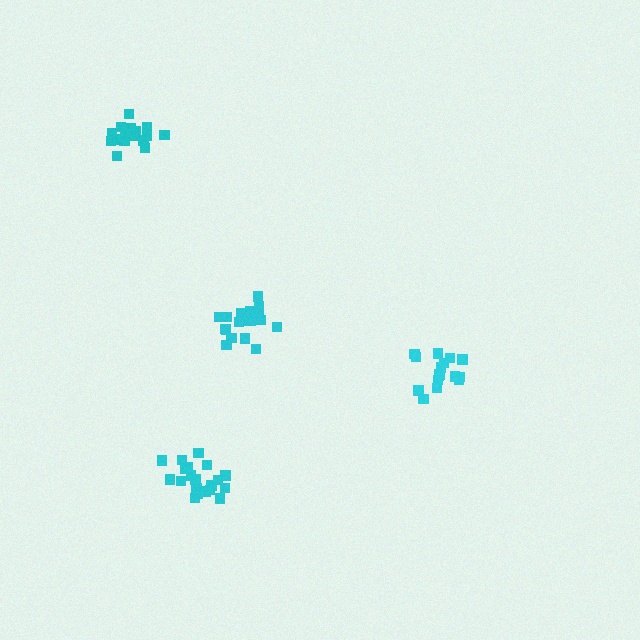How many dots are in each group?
Group 1: 17 dots, Group 2: 16 dots, Group 3: 20 dots, Group 4: 20 dots (73 total).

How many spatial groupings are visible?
There are 4 spatial groupings.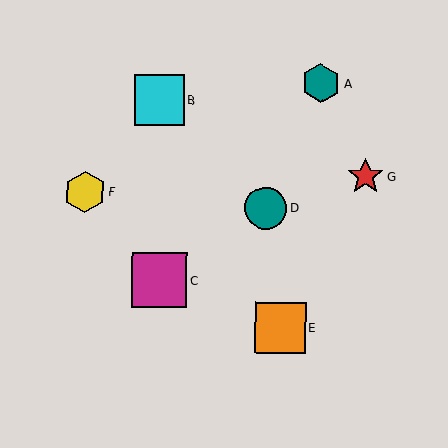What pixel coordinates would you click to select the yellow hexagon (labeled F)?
Click at (85, 192) to select the yellow hexagon F.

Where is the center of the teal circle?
The center of the teal circle is at (266, 208).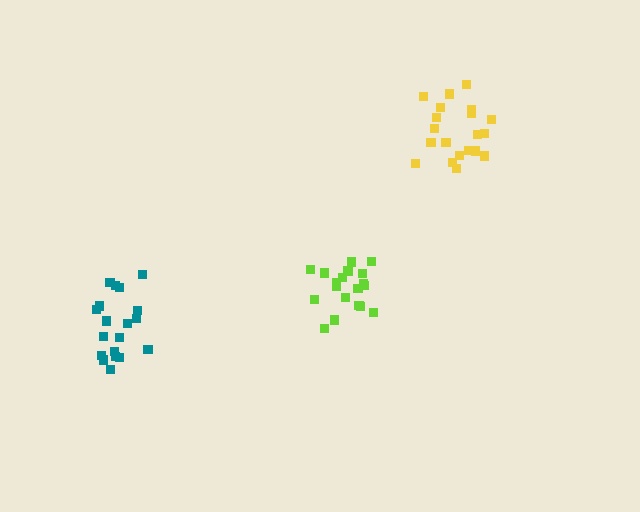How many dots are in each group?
Group 1: 19 dots, Group 2: 19 dots, Group 3: 20 dots (58 total).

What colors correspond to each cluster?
The clusters are colored: lime, teal, yellow.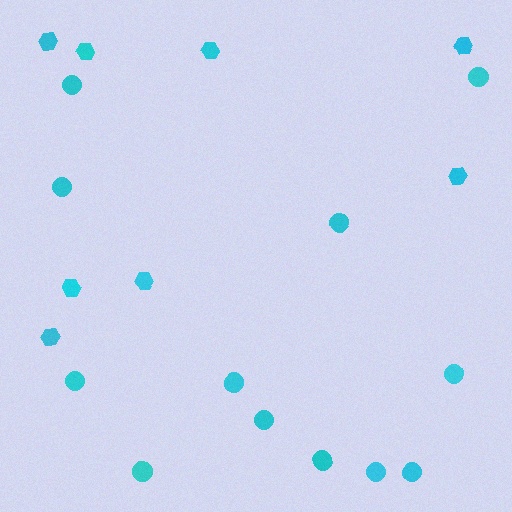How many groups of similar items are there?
There are 2 groups: one group of circles (12) and one group of hexagons (8).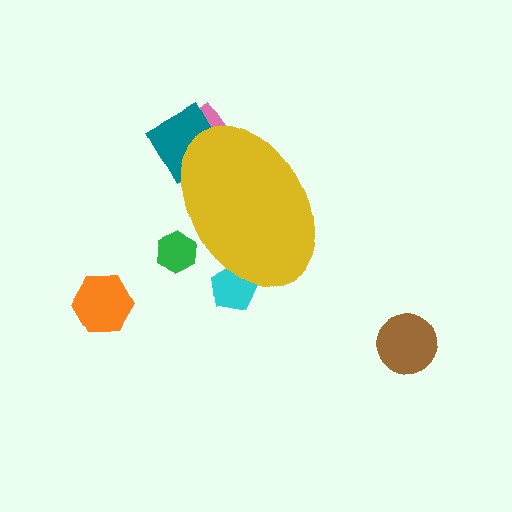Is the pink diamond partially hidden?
Yes, the pink diamond is partially hidden behind the yellow ellipse.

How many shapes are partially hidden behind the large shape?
4 shapes are partially hidden.